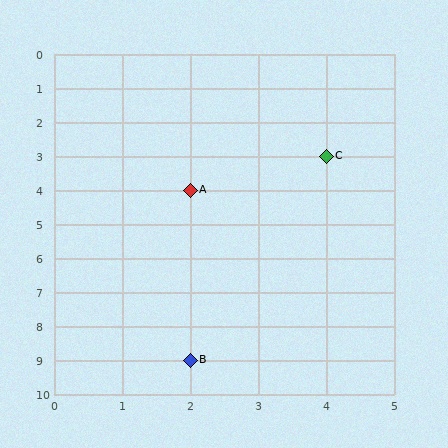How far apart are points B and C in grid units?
Points B and C are 2 columns and 6 rows apart (about 6.3 grid units diagonally).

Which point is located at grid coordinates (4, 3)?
Point C is at (4, 3).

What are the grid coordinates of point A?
Point A is at grid coordinates (2, 4).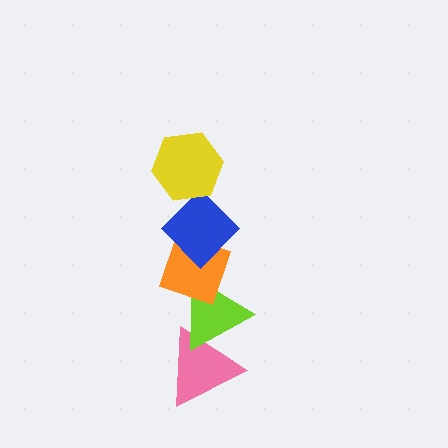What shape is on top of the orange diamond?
The blue diamond is on top of the orange diamond.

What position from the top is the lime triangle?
The lime triangle is 4th from the top.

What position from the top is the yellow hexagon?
The yellow hexagon is 1st from the top.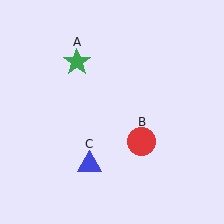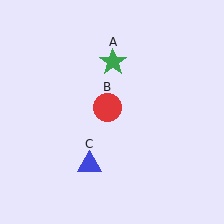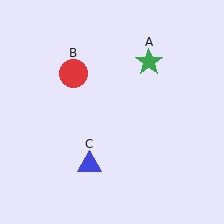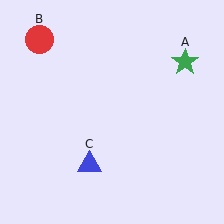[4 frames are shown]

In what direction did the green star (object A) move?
The green star (object A) moved right.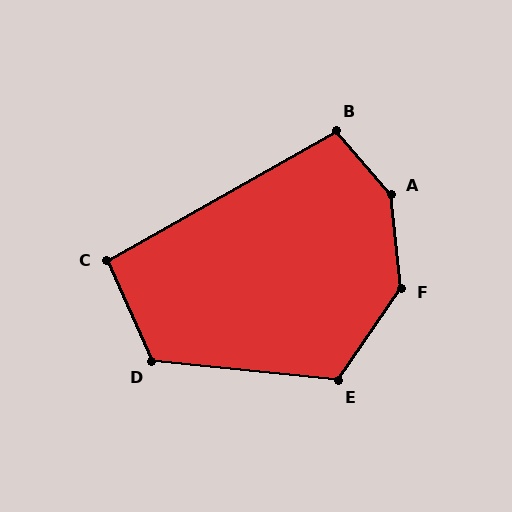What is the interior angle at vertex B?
Approximately 101 degrees (obtuse).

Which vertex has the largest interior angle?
A, at approximately 145 degrees.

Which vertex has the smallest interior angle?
C, at approximately 96 degrees.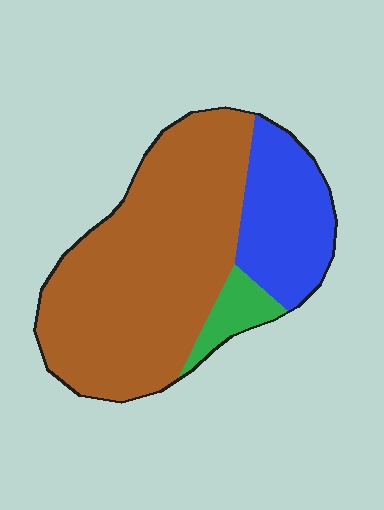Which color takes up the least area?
Green, at roughly 5%.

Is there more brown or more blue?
Brown.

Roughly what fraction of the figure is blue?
Blue covers about 25% of the figure.